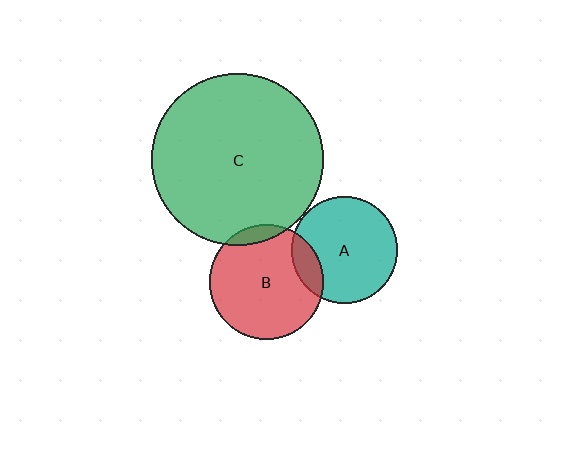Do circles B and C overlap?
Yes.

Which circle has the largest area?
Circle C (green).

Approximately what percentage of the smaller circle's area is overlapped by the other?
Approximately 10%.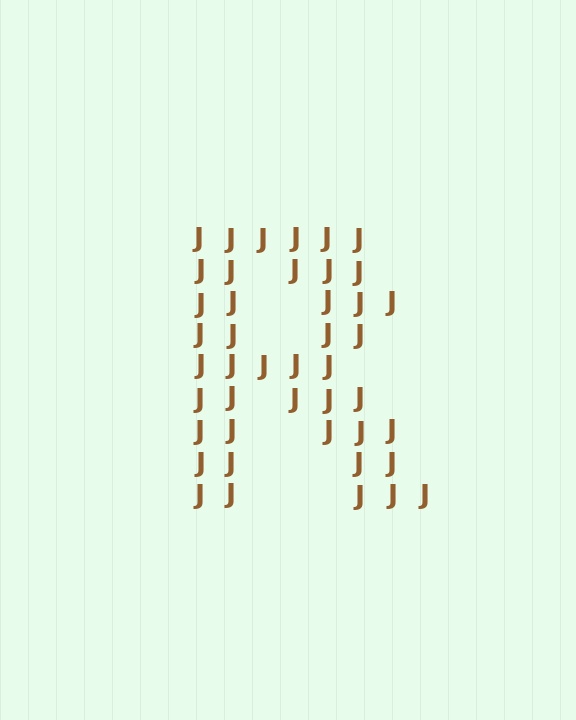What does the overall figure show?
The overall figure shows the letter R.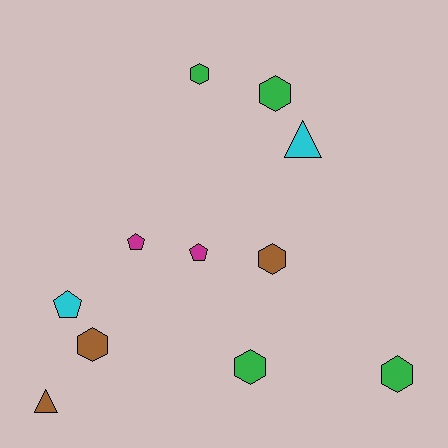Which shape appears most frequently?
Hexagon, with 6 objects.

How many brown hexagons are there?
There are 2 brown hexagons.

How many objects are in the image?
There are 11 objects.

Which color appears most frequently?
Green, with 4 objects.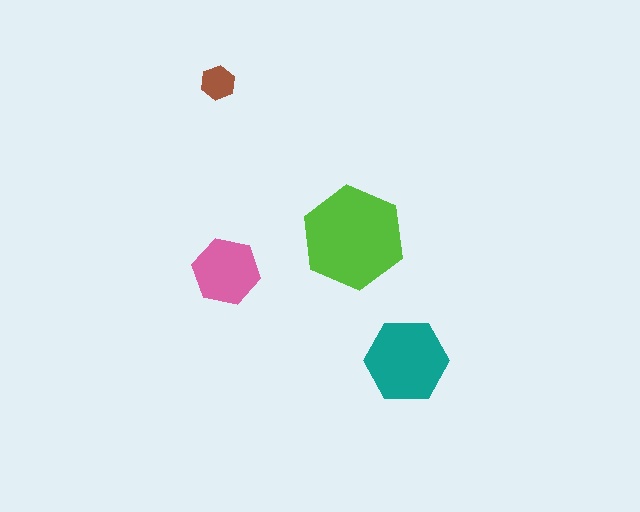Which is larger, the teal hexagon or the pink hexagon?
The teal one.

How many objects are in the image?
There are 4 objects in the image.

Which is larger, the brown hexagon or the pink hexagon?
The pink one.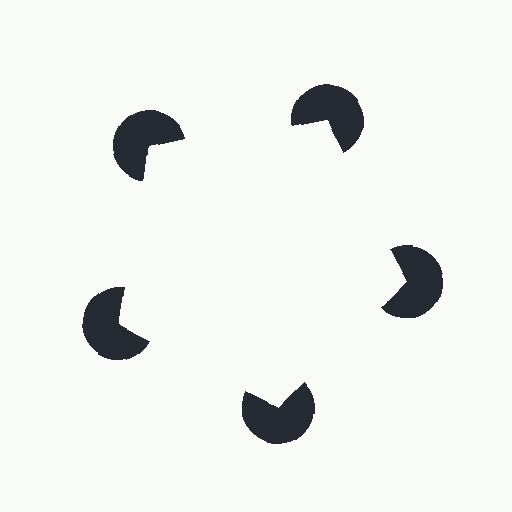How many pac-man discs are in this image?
There are 5 — one at each vertex of the illusory pentagon.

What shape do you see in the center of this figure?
An illusory pentagon — its edges are inferred from the aligned wedge cuts in the pac-man discs, not physically drawn.